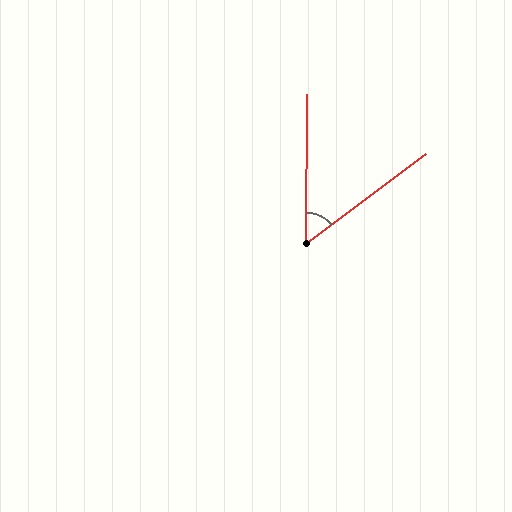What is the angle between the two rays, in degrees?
Approximately 53 degrees.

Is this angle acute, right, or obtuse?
It is acute.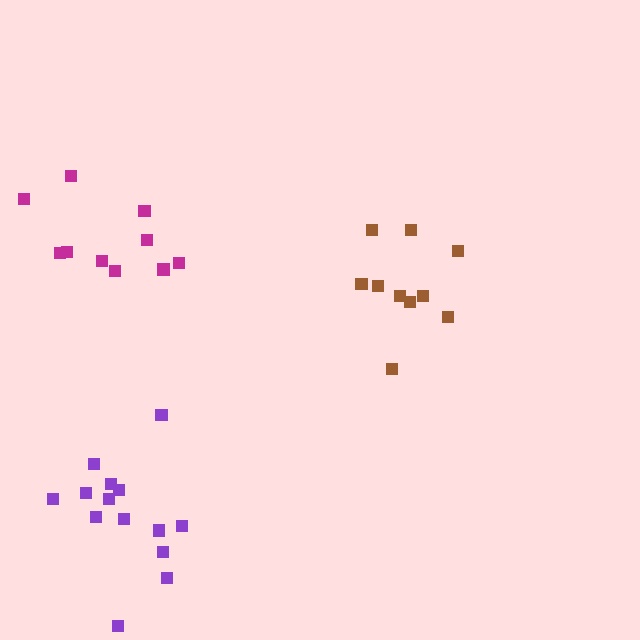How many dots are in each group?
Group 1: 10 dots, Group 2: 10 dots, Group 3: 14 dots (34 total).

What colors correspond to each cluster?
The clusters are colored: brown, magenta, purple.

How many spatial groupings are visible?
There are 3 spatial groupings.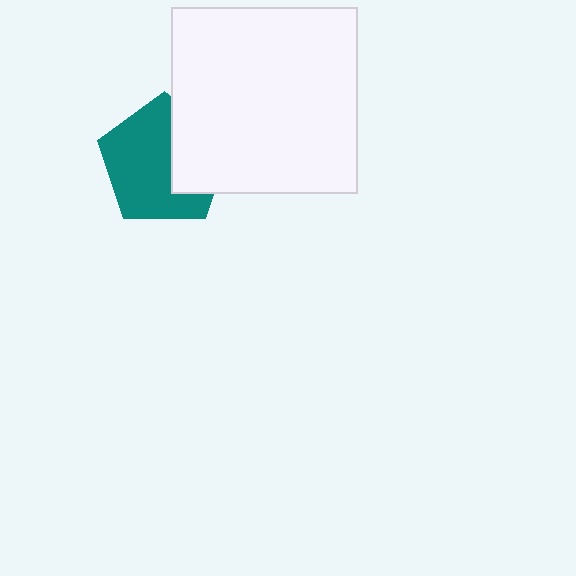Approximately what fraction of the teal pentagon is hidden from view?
Roughly 34% of the teal pentagon is hidden behind the white square.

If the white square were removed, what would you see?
You would see the complete teal pentagon.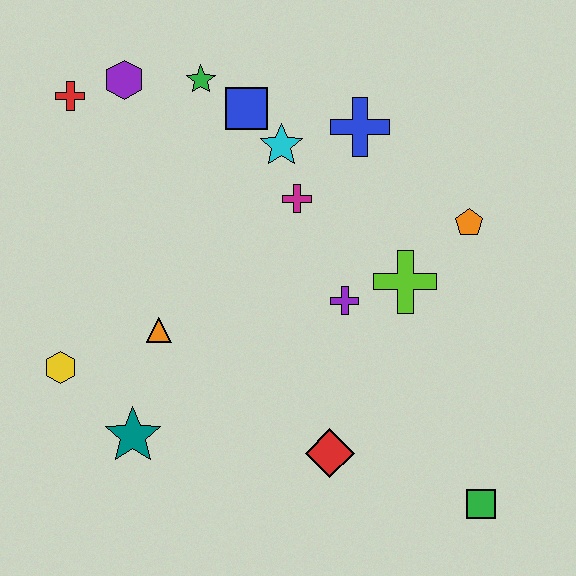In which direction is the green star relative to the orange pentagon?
The green star is to the left of the orange pentagon.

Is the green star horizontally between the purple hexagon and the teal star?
No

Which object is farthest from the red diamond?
The red cross is farthest from the red diamond.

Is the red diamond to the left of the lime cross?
Yes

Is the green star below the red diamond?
No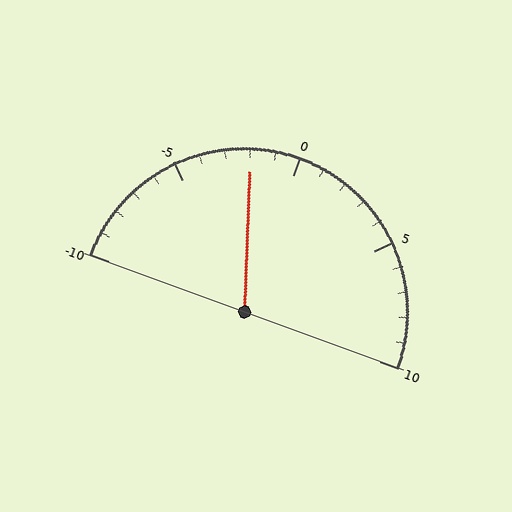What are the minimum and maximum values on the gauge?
The gauge ranges from -10 to 10.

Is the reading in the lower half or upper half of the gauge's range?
The reading is in the lower half of the range (-10 to 10).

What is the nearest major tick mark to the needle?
The nearest major tick mark is 0.